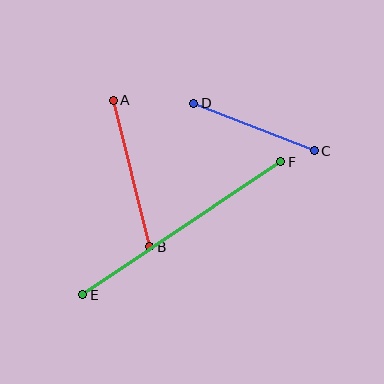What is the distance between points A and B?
The distance is approximately 151 pixels.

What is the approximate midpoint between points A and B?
The midpoint is at approximately (132, 173) pixels.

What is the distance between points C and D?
The distance is approximately 129 pixels.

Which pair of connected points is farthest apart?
Points E and F are farthest apart.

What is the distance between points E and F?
The distance is approximately 238 pixels.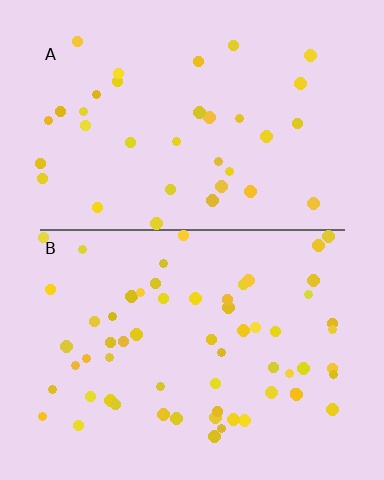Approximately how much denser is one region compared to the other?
Approximately 1.8× — region B over region A.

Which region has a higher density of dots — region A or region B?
B (the bottom).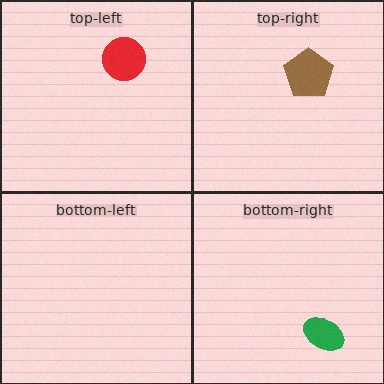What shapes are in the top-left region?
The red circle.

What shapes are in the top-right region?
The brown pentagon.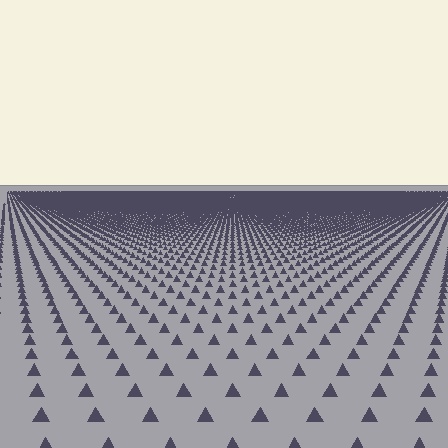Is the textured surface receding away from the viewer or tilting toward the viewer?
The surface is receding away from the viewer. Texture elements get smaller and denser toward the top.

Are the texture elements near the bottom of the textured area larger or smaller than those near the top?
Larger. Near the bottom, elements are closer to the viewer and appear at a bigger on-screen size.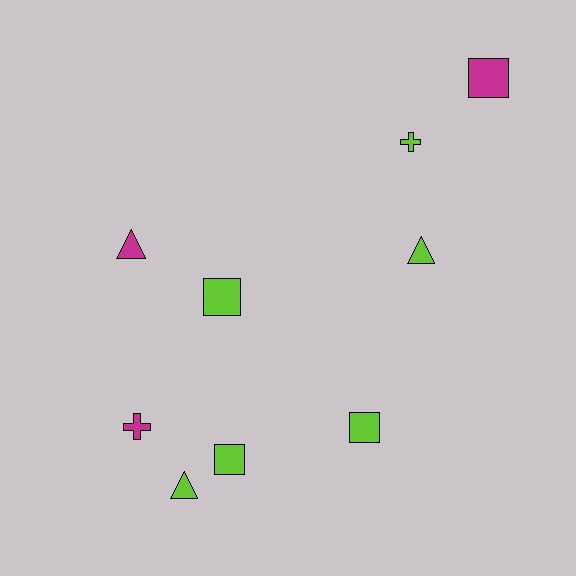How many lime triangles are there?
There are 2 lime triangles.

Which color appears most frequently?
Lime, with 6 objects.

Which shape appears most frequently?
Square, with 4 objects.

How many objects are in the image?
There are 9 objects.